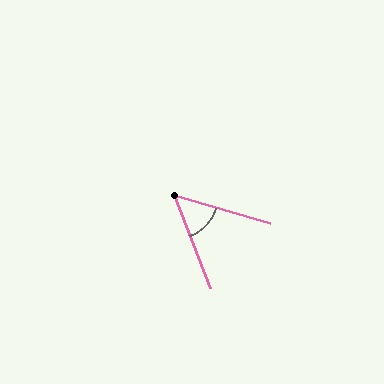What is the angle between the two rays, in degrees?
Approximately 52 degrees.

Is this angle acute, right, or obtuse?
It is acute.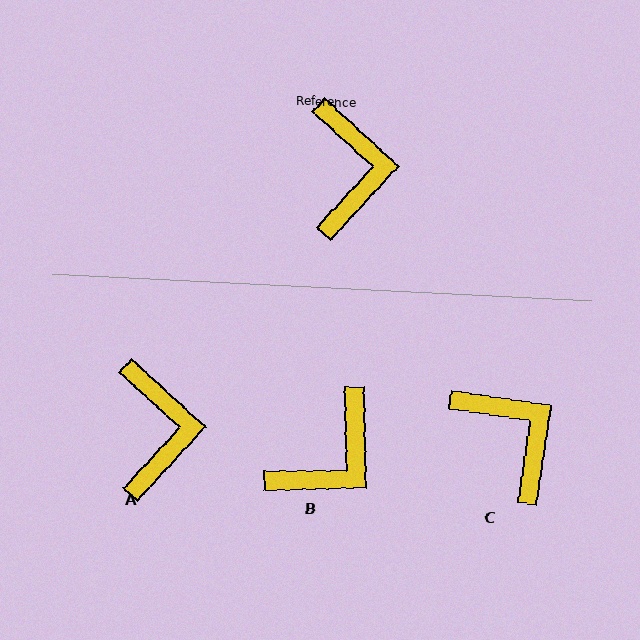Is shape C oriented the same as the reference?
No, it is off by about 34 degrees.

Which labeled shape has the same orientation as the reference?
A.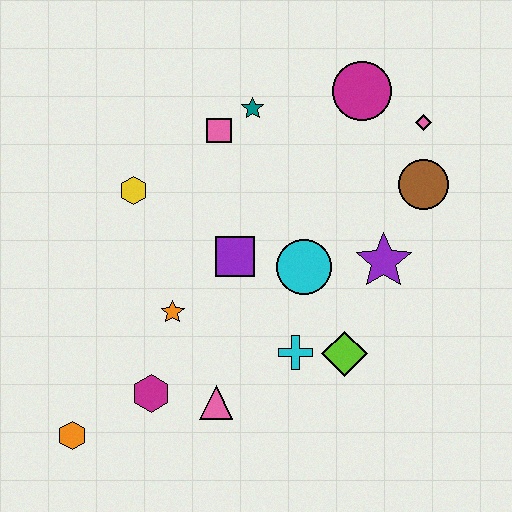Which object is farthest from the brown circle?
The orange hexagon is farthest from the brown circle.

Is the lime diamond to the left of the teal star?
No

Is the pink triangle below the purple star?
Yes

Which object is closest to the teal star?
The pink square is closest to the teal star.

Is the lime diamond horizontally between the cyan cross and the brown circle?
Yes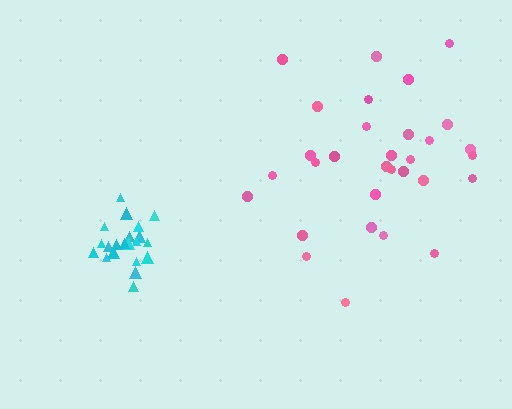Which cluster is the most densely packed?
Cyan.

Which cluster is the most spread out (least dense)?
Pink.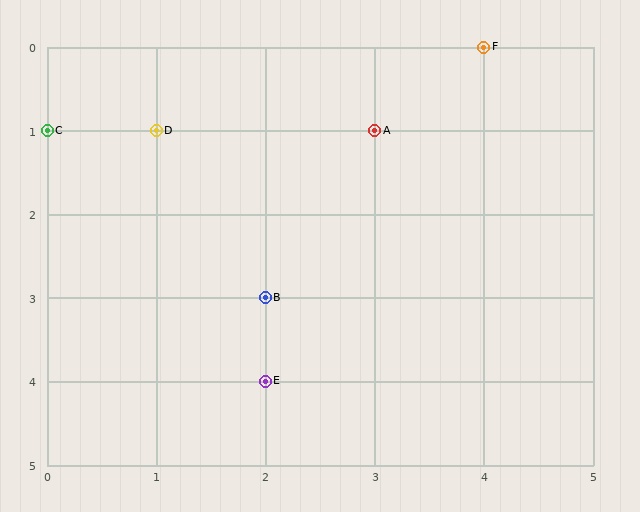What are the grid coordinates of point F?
Point F is at grid coordinates (4, 0).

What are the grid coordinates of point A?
Point A is at grid coordinates (3, 1).